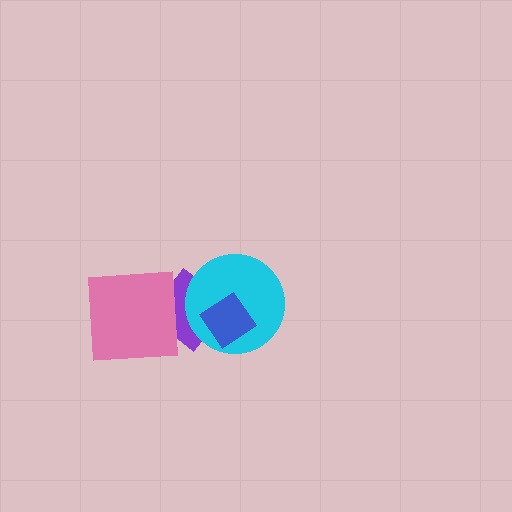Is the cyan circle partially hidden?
Yes, it is partially covered by another shape.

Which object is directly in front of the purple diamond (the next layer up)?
The cyan circle is directly in front of the purple diamond.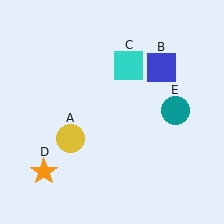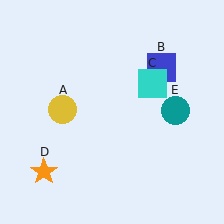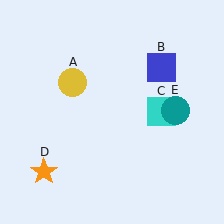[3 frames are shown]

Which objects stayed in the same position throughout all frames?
Blue square (object B) and orange star (object D) and teal circle (object E) remained stationary.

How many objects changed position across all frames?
2 objects changed position: yellow circle (object A), cyan square (object C).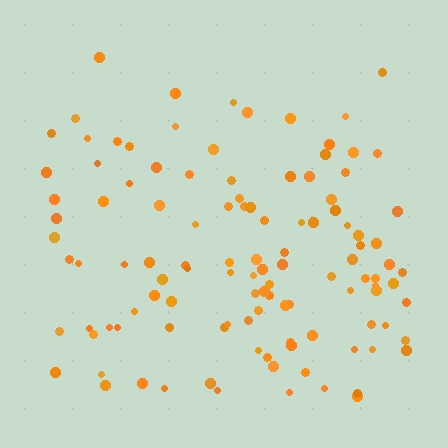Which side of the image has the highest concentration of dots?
The bottom.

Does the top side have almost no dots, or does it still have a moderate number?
Still a moderate number, just noticeably fewer than the bottom.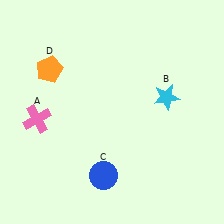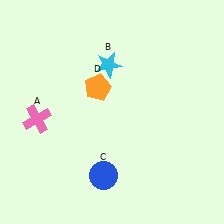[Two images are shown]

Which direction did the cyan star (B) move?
The cyan star (B) moved left.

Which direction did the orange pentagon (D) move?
The orange pentagon (D) moved right.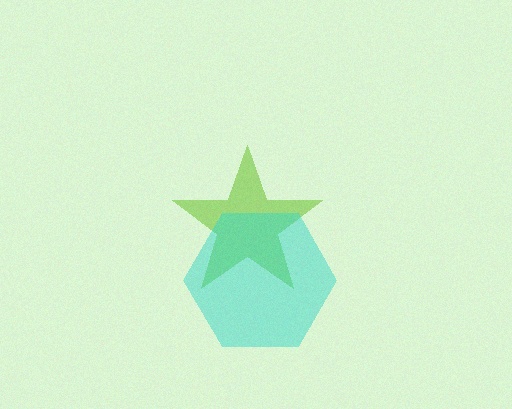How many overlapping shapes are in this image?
There are 2 overlapping shapes in the image.